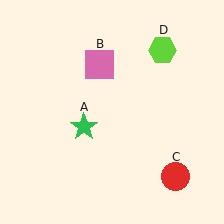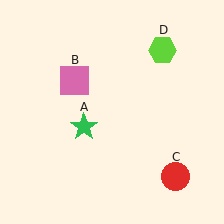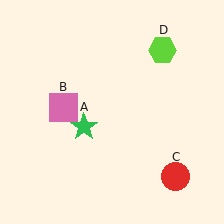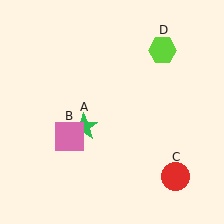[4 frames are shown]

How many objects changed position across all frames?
1 object changed position: pink square (object B).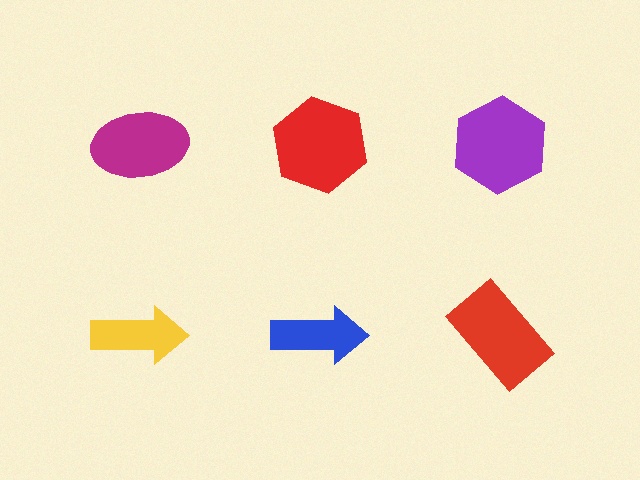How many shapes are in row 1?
3 shapes.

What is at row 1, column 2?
A red hexagon.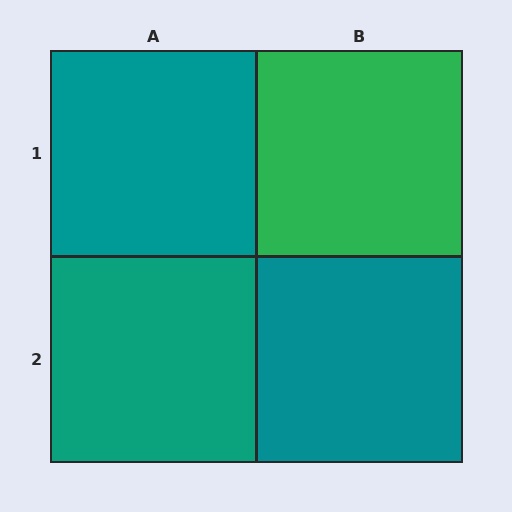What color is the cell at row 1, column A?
Teal.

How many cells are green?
1 cell is green.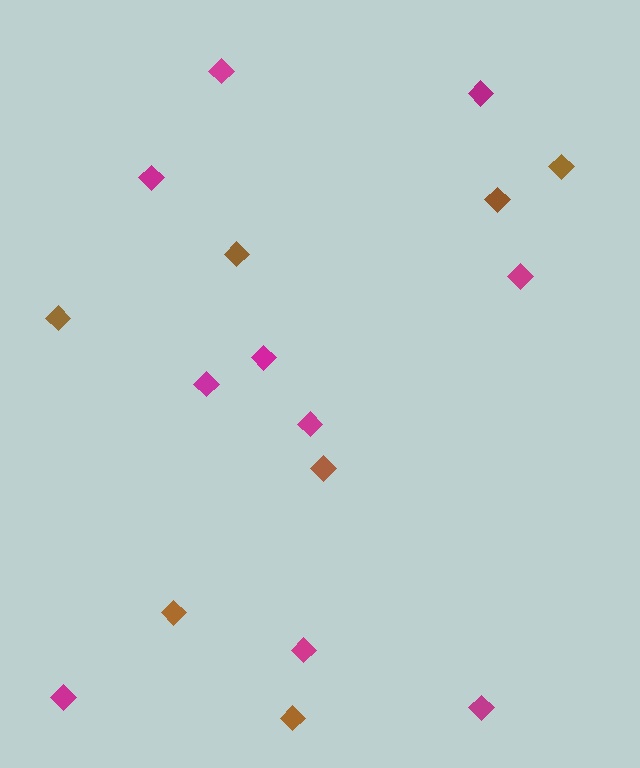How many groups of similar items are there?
There are 2 groups: one group of brown diamonds (7) and one group of magenta diamonds (10).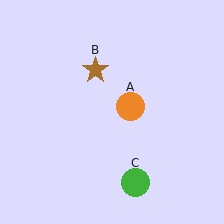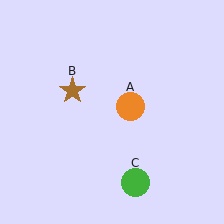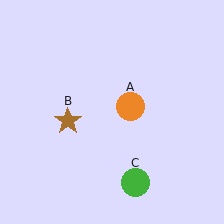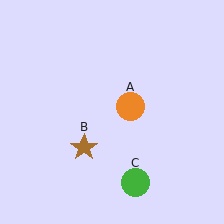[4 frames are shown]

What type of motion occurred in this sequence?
The brown star (object B) rotated counterclockwise around the center of the scene.